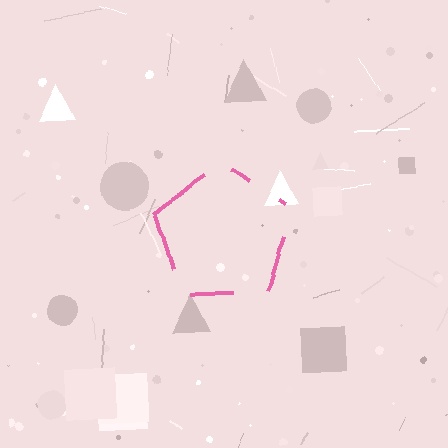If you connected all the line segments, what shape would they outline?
They would outline a pentagon.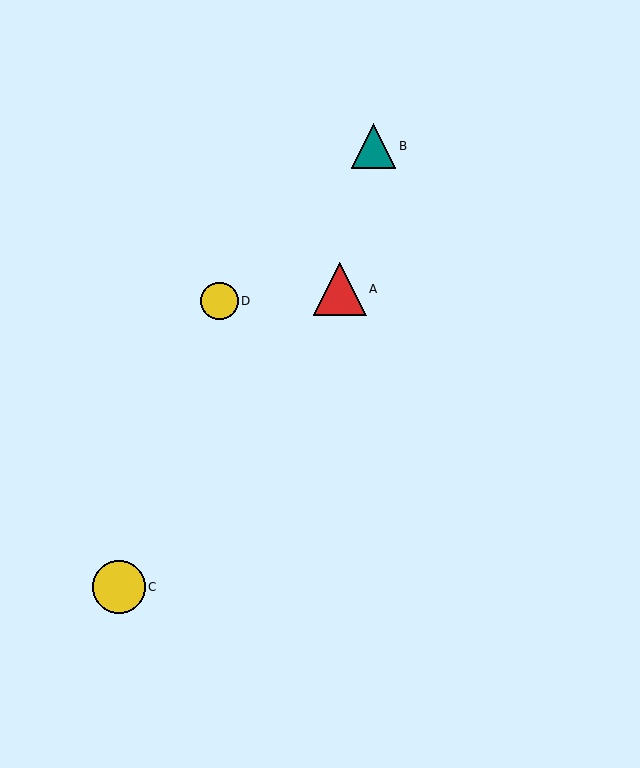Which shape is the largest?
The red triangle (labeled A) is the largest.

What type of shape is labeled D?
Shape D is a yellow circle.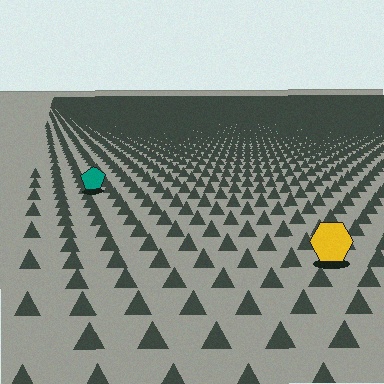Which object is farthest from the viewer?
The teal pentagon is farthest from the viewer. It appears smaller and the ground texture around it is denser.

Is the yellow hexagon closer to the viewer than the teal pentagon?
Yes. The yellow hexagon is closer — you can tell from the texture gradient: the ground texture is coarser near it.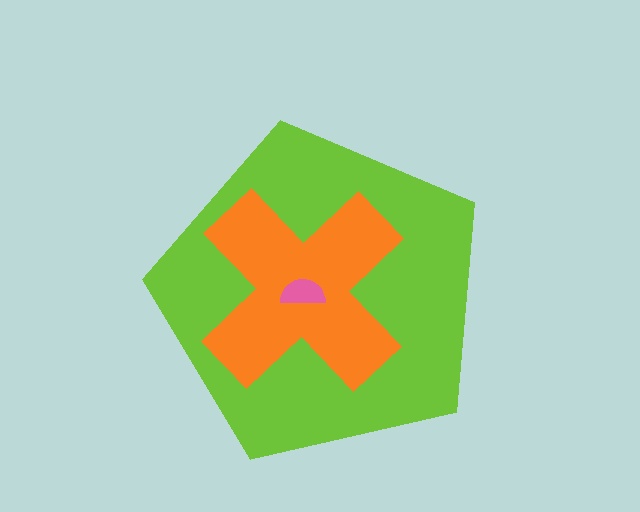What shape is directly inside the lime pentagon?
The orange cross.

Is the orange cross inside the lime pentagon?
Yes.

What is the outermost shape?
The lime pentagon.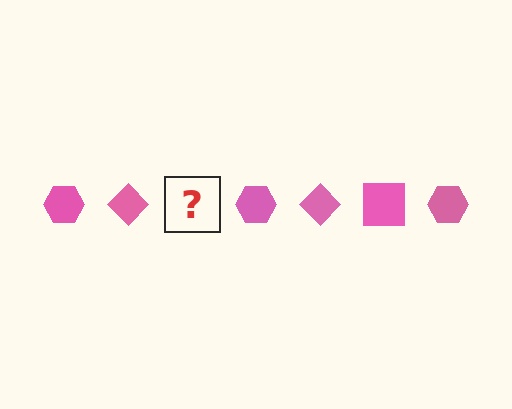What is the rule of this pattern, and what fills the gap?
The rule is that the pattern cycles through hexagon, diamond, square shapes in pink. The gap should be filled with a pink square.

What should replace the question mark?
The question mark should be replaced with a pink square.